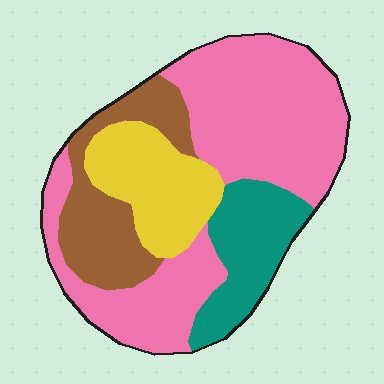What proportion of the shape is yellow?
Yellow covers around 15% of the shape.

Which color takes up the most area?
Pink, at roughly 50%.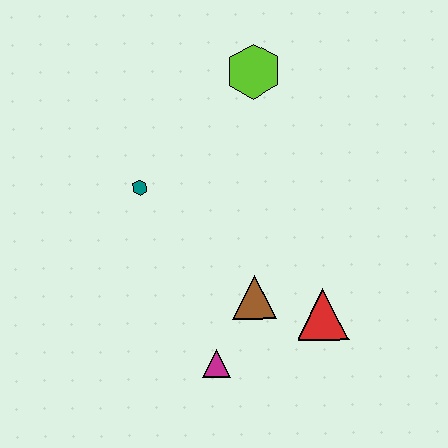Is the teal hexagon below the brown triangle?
No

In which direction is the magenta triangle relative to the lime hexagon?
The magenta triangle is below the lime hexagon.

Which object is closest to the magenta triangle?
The brown triangle is closest to the magenta triangle.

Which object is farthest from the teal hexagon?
The red triangle is farthest from the teal hexagon.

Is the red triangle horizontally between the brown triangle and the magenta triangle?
No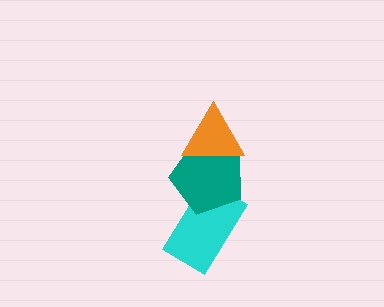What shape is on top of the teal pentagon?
The orange triangle is on top of the teal pentagon.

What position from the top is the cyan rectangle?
The cyan rectangle is 3rd from the top.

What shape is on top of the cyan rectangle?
The teal pentagon is on top of the cyan rectangle.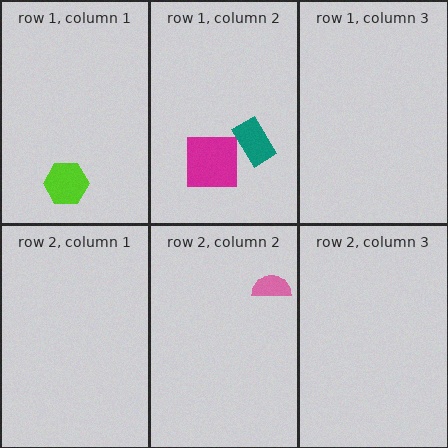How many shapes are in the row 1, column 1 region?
1.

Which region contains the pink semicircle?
The row 2, column 2 region.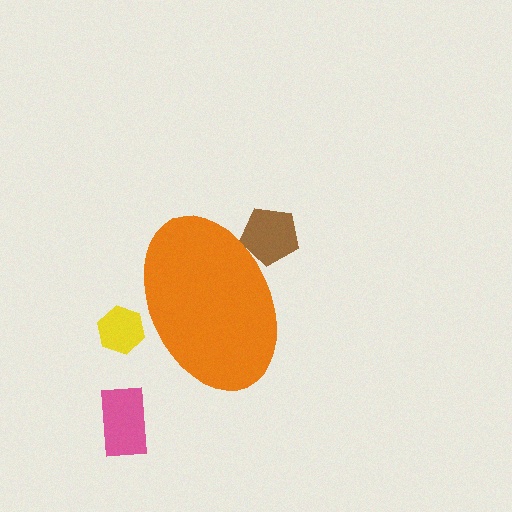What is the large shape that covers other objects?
An orange ellipse.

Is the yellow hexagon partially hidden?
Yes, the yellow hexagon is partially hidden behind the orange ellipse.